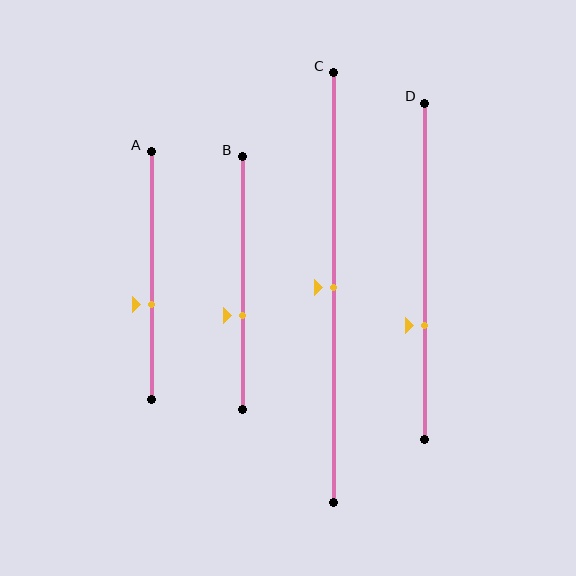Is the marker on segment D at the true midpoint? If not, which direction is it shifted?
No, the marker on segment D is shifted downward by about 16% of the segment length.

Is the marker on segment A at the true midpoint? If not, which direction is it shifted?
No, the marker on segment A is shifted downward by about 12% of the segment length.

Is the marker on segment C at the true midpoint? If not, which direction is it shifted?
Yes, the marker on segment C is at the true midpoint.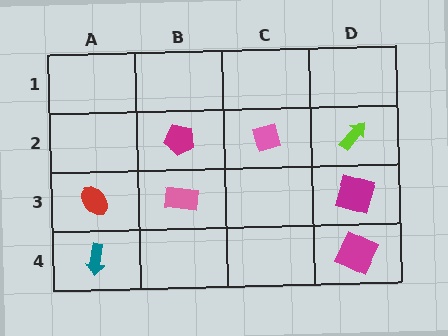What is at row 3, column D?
A magenta square.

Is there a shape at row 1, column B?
No, that cell is empty.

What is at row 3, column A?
A red ellipse.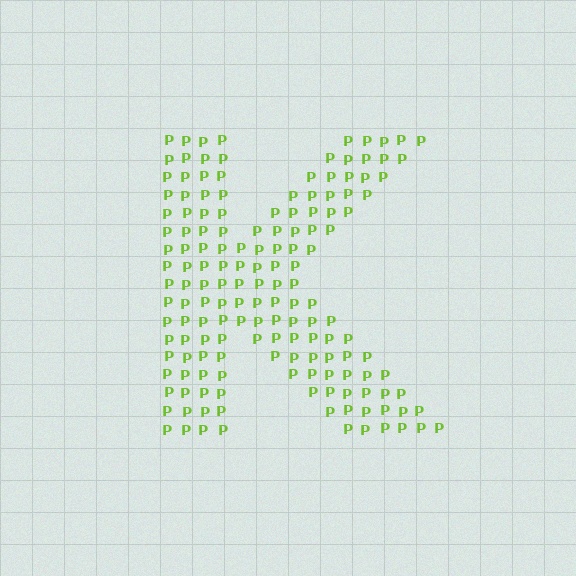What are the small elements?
The small elements are letter P's.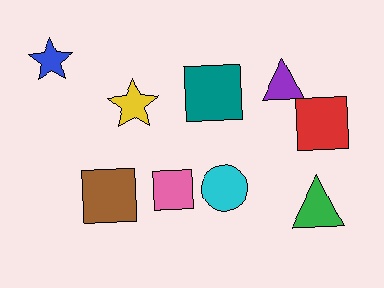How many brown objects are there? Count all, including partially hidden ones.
There is 1 brown object.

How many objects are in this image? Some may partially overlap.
There are 9 objects.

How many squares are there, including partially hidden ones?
There are 4 squares.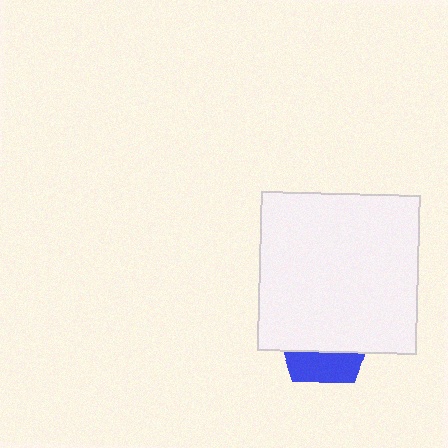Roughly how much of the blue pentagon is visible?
A small part of it is visible (roughly 33%).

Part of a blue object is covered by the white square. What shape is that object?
It is a pentagon.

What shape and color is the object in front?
The object in front is a white square.